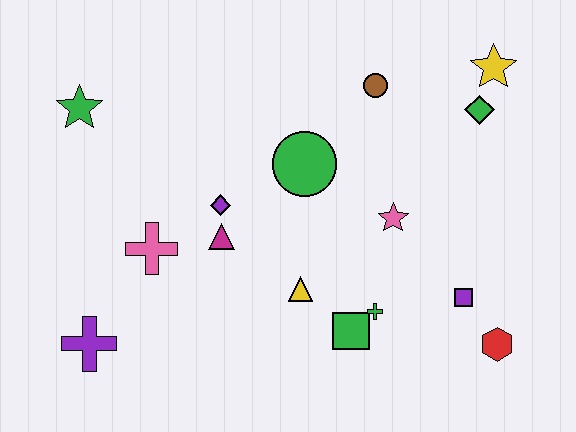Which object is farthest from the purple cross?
The yellow star is farthest from the purple cross.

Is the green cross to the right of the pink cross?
Yes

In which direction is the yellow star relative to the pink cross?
The yellow star is to the right of the pink cross.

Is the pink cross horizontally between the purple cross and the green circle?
Yes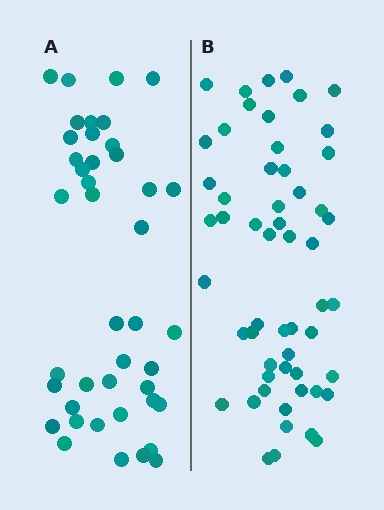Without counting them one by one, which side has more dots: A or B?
Region B (the right region) has more dots.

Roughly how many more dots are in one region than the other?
Region B has approximately 15 more dots than region A.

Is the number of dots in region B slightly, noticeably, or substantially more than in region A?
Region B has noticeably more, but not dramatically so. The ratio is roughly 1.3 to 1.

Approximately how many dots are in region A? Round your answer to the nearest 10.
About 40 dots. (The exact count is 42, which rounds to 40.)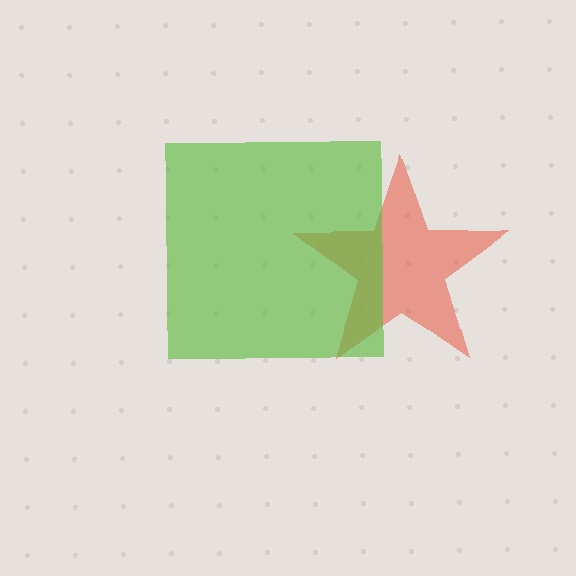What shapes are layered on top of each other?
The layered shapes are: a red star, a lime square.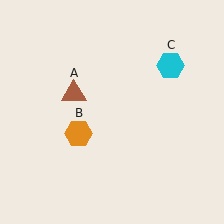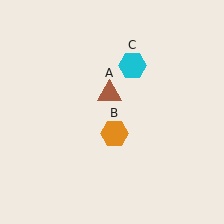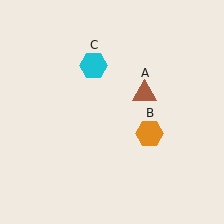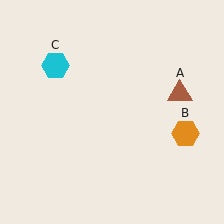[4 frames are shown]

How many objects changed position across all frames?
3 objects changed position: brown triangle (object A), orange hexagon (object B), cyan hexagon (object C).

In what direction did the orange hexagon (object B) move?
The orange hexagon (object B) moved right.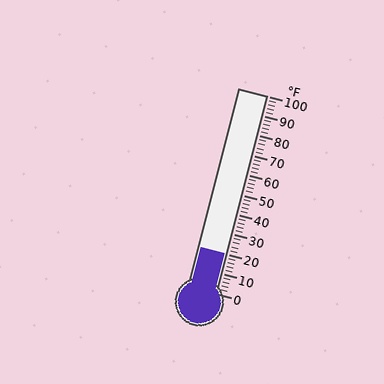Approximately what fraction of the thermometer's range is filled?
The thermometer is filled to approximately 20% of its range.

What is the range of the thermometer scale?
The thermometer scale ranges from 0°F to 100°F.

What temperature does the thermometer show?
The thermometer shows approximately 20°F.